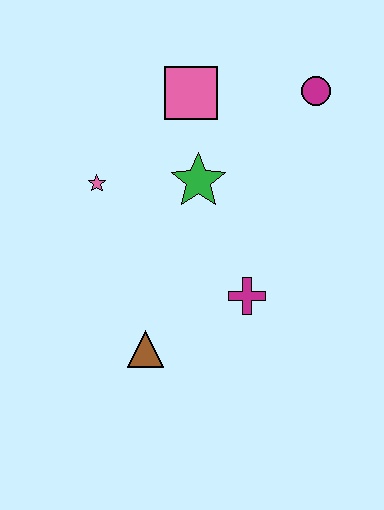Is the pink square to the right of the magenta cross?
No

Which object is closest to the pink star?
The green star is closest to the pink star.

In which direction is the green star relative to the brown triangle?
The green star is above the brown triangle.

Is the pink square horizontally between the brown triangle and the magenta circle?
Yes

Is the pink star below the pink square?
Yes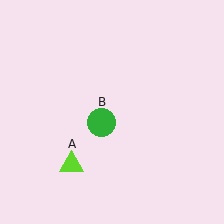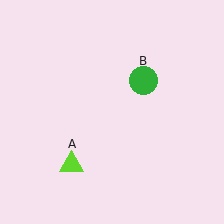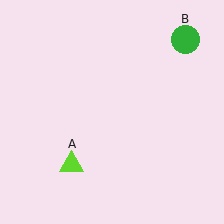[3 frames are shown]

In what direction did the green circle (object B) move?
The green circle (object B) moved up and to the right.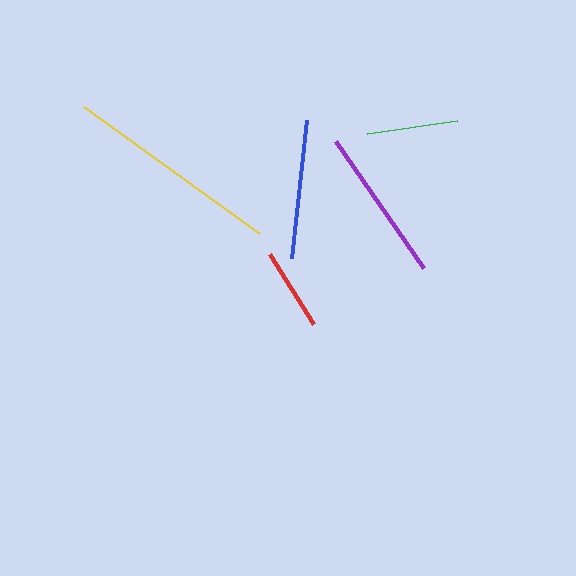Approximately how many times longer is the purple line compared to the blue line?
The purple line is approximately 1.1 times the length of the blue line.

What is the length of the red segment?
The red segment is approximately 82 pixels long.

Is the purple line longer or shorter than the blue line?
The purple line is longer than the blue line.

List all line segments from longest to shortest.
From longest to shortest: yellow, purple, blue, green, red.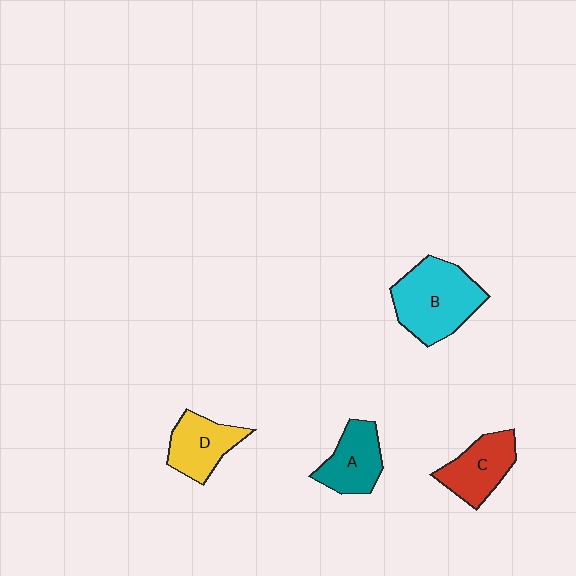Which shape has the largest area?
Shape B (cyan).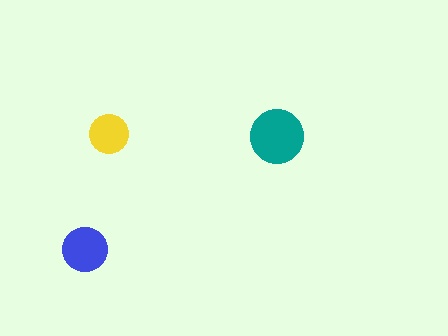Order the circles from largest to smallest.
the teal one, the blue one, the yellow one.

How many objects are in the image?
There are 3 objects in the image.